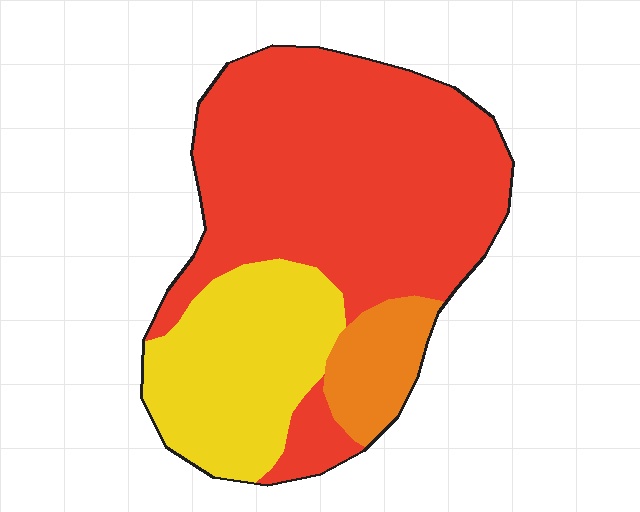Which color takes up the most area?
Red, at roughly 65%.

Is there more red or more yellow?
Red.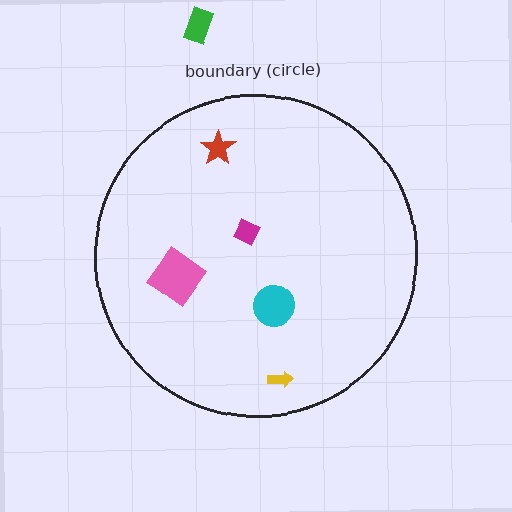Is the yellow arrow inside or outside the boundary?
Inside.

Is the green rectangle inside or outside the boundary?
Outside.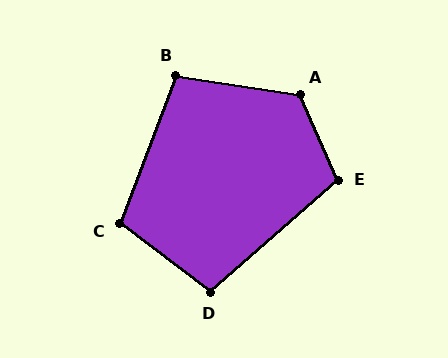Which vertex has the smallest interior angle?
D, at approximately 102 degrees.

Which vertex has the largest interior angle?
A, at approximately 122 degrees.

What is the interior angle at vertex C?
Approximately 106 degrees (obtuse).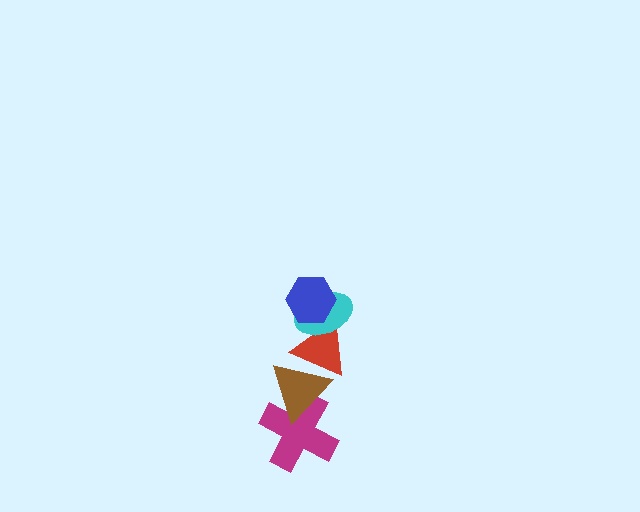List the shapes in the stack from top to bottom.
From top to bottom: the blue hexagon, the cyan ellipse, the red triangle, the brown triangle, the magenta cross.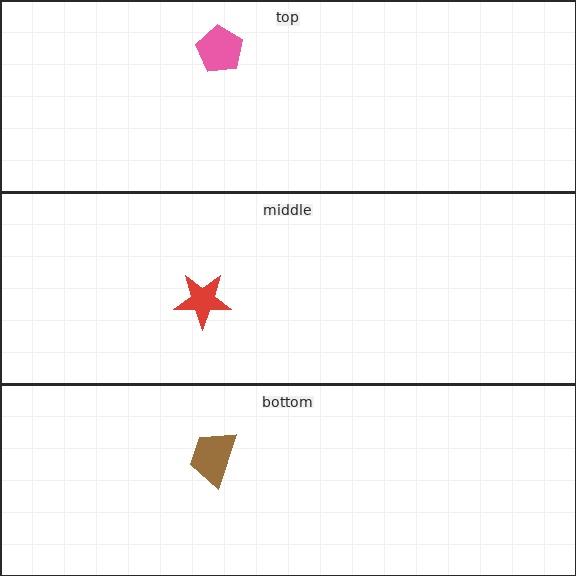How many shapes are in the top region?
1.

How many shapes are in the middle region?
1.